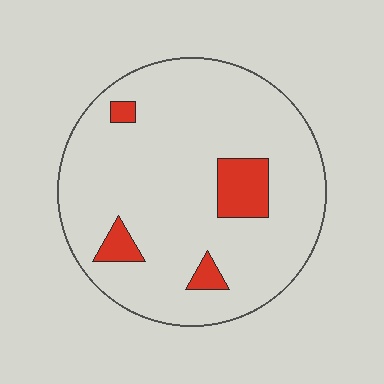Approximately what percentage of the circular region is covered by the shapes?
Approximately 10%.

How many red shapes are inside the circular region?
4.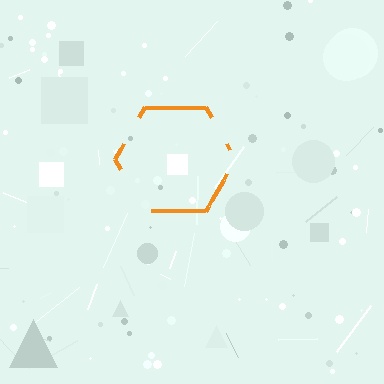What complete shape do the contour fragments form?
The contour fragments form a hexagon.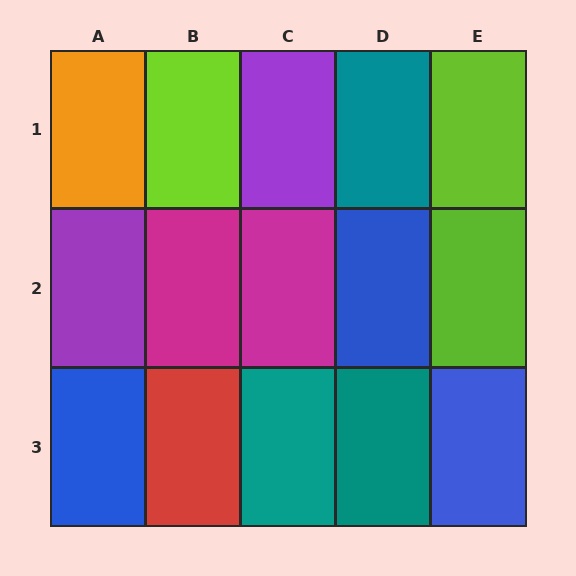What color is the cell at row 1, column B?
Lime.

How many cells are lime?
3 cells are lime.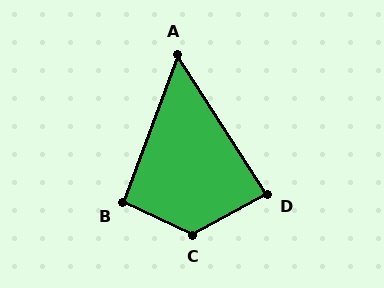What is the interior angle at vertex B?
Approximately 94 degrees (approximately right).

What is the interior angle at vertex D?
Approximately 86 degrees (approximately right).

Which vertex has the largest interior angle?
C, at approximately 127 degrees.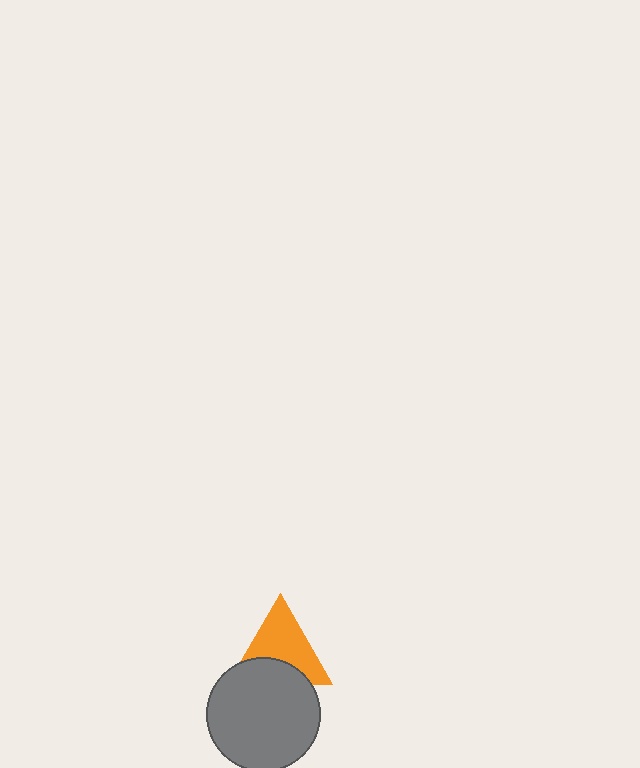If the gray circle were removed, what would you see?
You would see the complete orange triangle.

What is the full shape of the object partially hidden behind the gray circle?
The partially hidden object is an orange triangle.